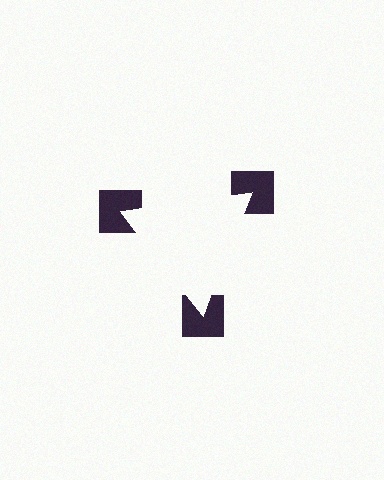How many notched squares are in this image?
There are 3 — one at each vertex of the illusory triangle.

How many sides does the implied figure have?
3 sides.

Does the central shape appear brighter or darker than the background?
It typically appears slightly brighter than the background, even though no actual brightness change is drawn.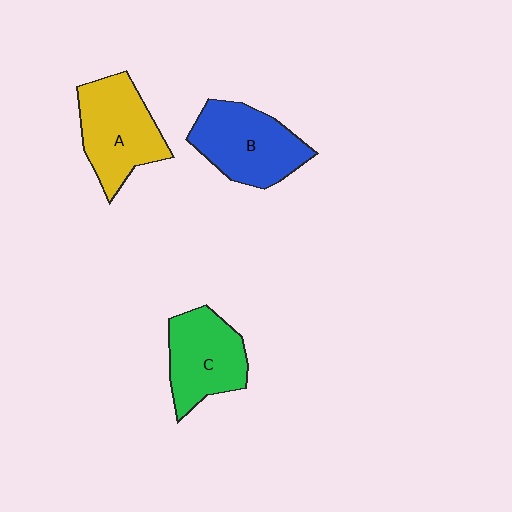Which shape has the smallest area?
Shape C (green).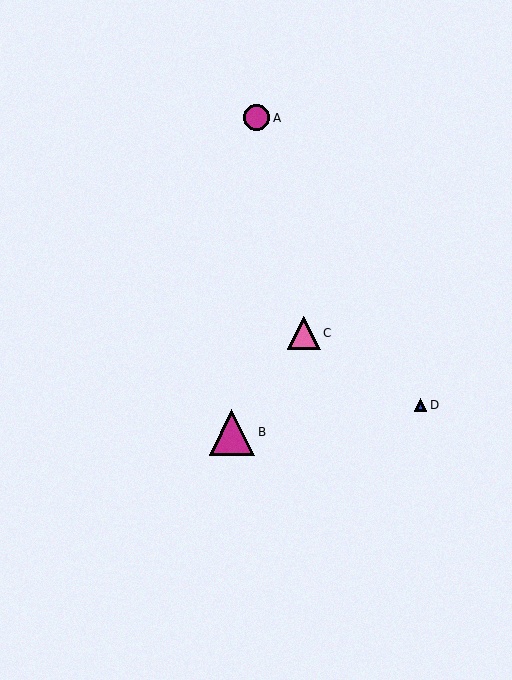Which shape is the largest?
The magenta triangle (labeled B) is the largest.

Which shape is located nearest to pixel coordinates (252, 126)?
The magenta circle (labeled A) at (257, 118) is nearest to that location.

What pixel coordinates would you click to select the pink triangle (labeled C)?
Click at (304, 333) to select the pink triangle C.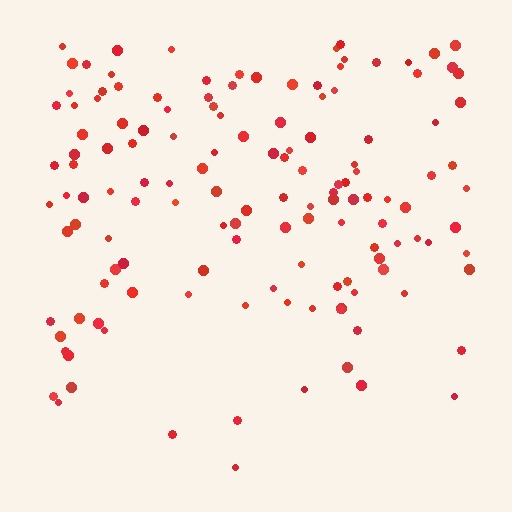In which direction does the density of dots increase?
From bottom to top, with the top side densest.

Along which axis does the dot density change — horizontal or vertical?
Vertical.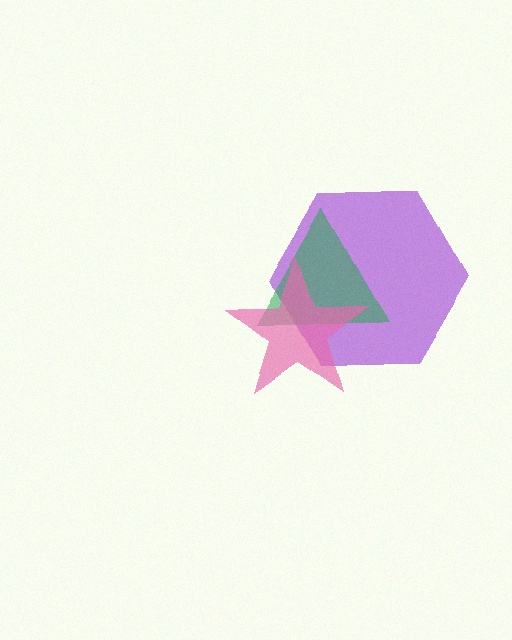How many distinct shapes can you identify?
There are 3 distinct shapes: a purple hexagon, a green triangle, a pink star.